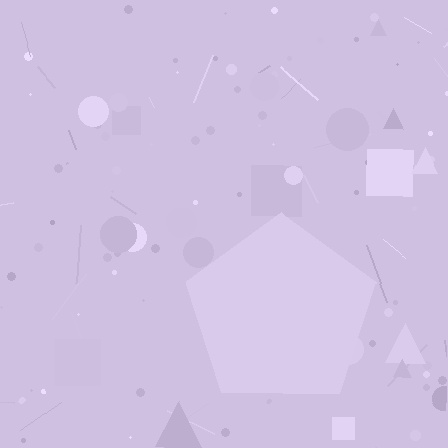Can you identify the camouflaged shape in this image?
The camouflaged shape is a pentagon.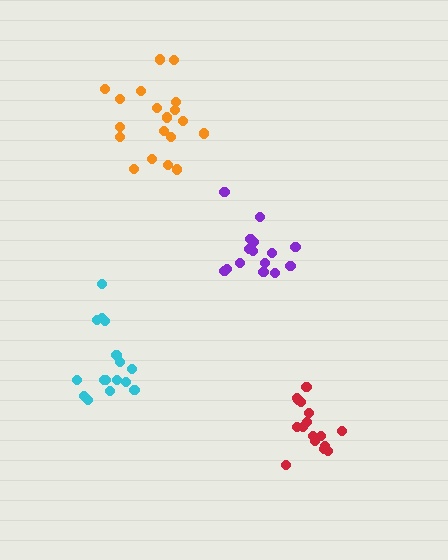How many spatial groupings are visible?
There are 4 spatial groupings.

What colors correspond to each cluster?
The clusters are colored: red, cyan, purple, orange.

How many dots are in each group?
Group 1: 17 dots, Group 2: 16 dots, Group 3: 15 dots, Group 4: 19 dots (67 total).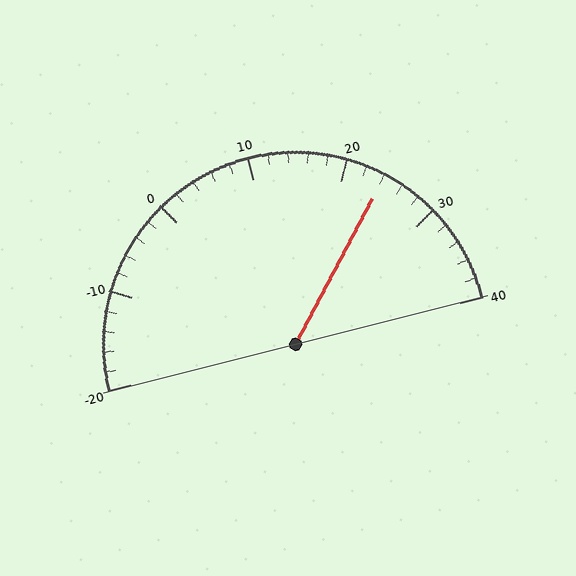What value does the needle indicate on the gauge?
The needle indicates approximately 24.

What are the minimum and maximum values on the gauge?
The gauge ranges from -20 to 40.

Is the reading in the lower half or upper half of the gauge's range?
The reading is in the upper half of the range (-20 to 40).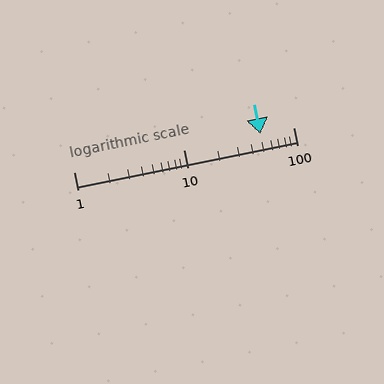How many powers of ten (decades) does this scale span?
The scale spans 2 decades, from 1 to 100.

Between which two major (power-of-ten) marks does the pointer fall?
The pointer is between 10 and 100.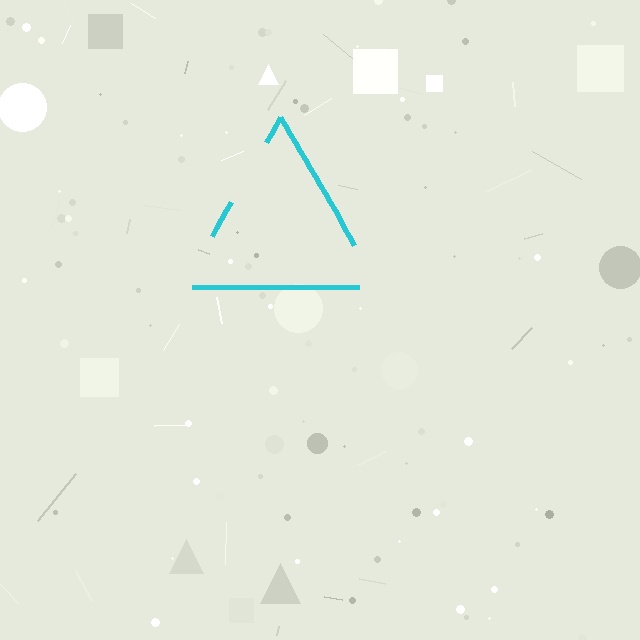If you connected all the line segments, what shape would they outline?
They would outline a triangle.